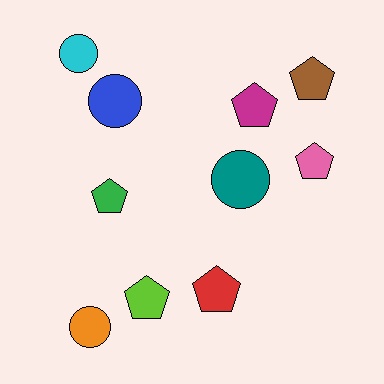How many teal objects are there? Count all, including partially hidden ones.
There is 1 teal object.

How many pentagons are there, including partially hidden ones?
There are 6 pentagons.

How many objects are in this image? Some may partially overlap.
There are 10 objects.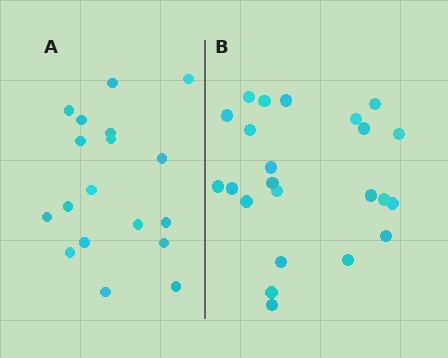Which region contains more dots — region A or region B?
Region B (the right region) has more dots.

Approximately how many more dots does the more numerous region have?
Region B has about 5 more dots than region A.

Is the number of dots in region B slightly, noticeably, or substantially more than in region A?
Region B has noticeably more, but not dramatically so. The ratio is roughly 1.3 to 1.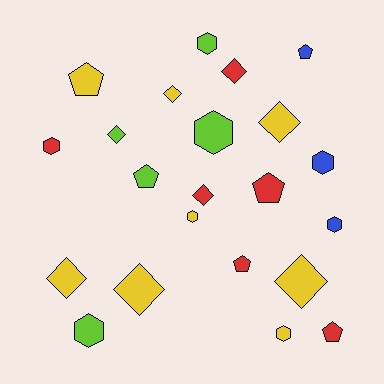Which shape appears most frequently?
Diamond, with 8 objects.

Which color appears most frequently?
Yellow, with 8 objects.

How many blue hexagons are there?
There are 2 blue hexagons.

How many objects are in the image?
There are 22 objects.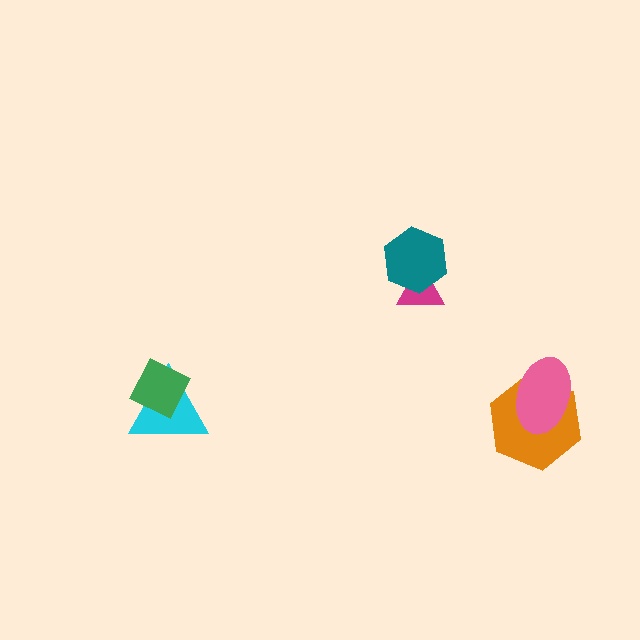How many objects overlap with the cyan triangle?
1 object overlaps with the cyan triangle.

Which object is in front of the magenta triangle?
The teal hexagon is in front of the magenta triangle.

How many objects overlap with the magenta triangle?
1 object overlaps with the magenta triangle.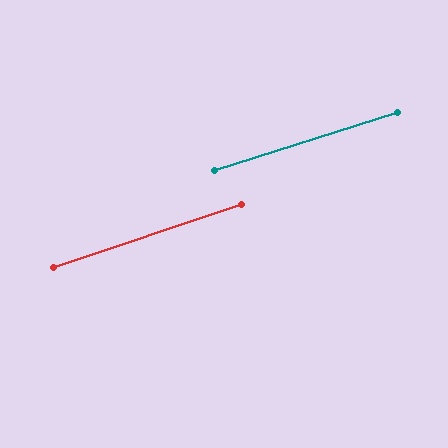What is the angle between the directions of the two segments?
Approximately 1 degree.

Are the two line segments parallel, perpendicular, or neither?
Parallel — their directions differ by only 0.7°.